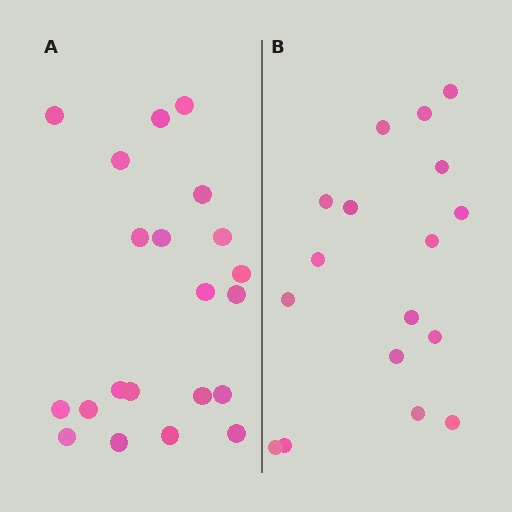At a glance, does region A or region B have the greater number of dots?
Region A (the left region) has more dots.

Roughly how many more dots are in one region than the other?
Region A has about 4 more dots than region B.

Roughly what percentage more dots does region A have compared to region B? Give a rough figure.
About 25% more.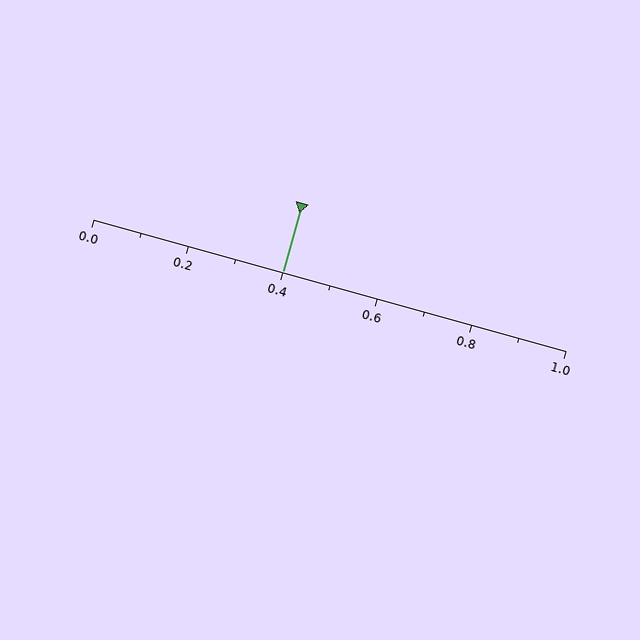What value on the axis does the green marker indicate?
The marker indicates approximately 0.4.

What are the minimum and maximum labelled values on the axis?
The axis runs from 0.0 to 1.0.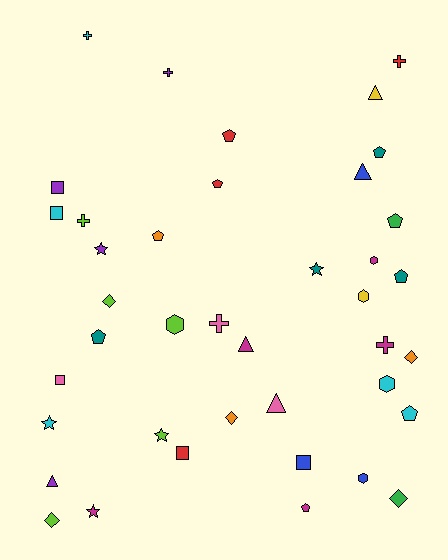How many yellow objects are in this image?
There are 2 yellow objects.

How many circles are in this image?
There are no circles.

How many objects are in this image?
There are 40 objects.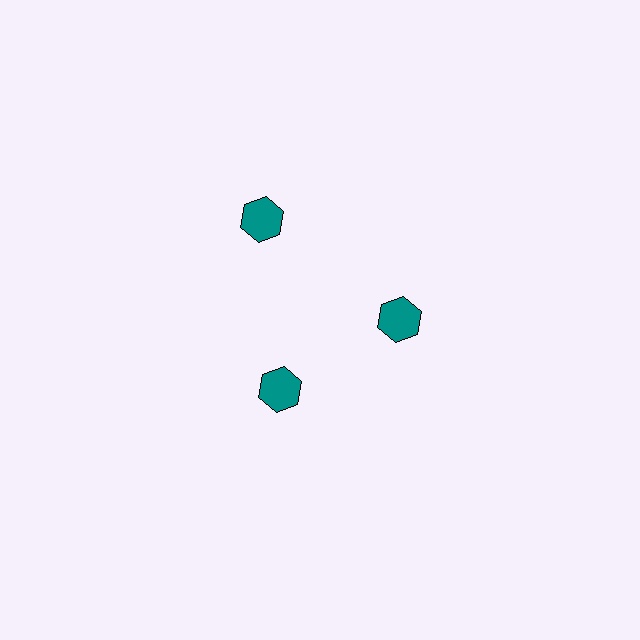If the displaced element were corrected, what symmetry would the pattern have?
It would have 3-fold rotational symmetry — the pattern would map onto itself every 120 degrees.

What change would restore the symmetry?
The symmetry would be restored by moving it inward, back onto the ring so that all 3 hexagons sit at equal angles and equal distance from the center.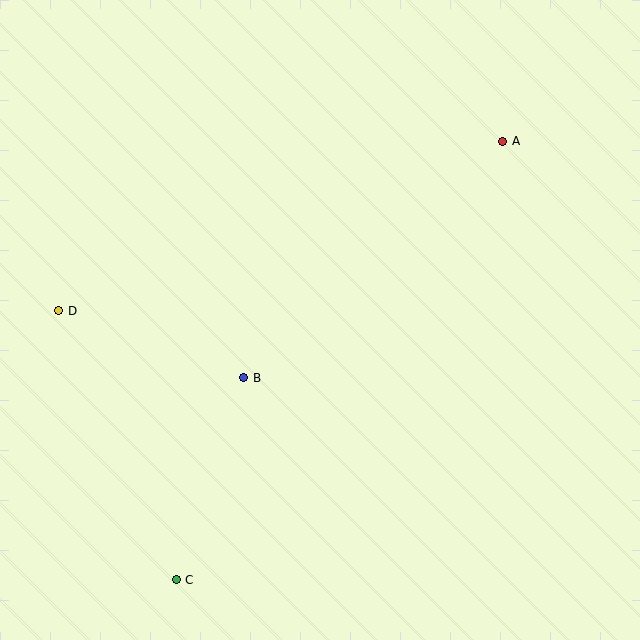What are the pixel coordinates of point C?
Point C is at (176, 580).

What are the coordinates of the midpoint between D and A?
The midpoint between D and A is at (281, 226).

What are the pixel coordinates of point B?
Point B is at (244, 378).